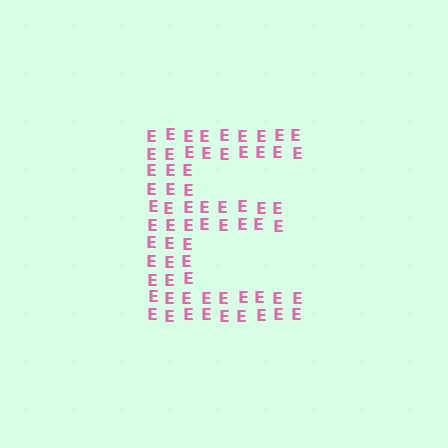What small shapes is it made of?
It is made of small letter E's.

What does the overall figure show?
The overall figure shows the letter E.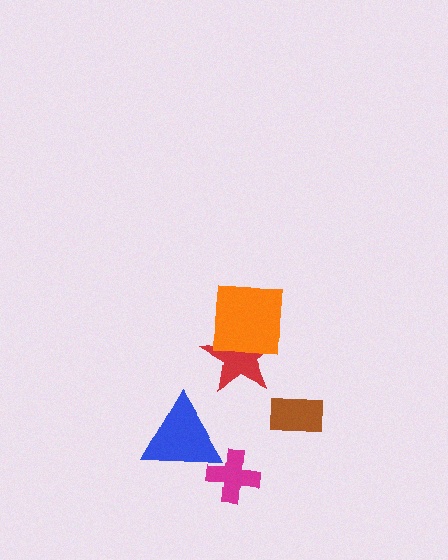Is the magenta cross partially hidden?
Yes, it is partially covered by another shape.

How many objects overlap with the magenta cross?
1 object overlaps with the magenta cross.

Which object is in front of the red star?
The orange square is in front of the red star.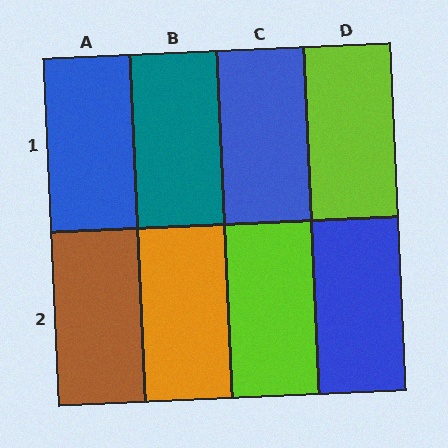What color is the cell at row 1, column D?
Lime.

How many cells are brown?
1 cell is brown.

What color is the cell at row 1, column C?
Blue.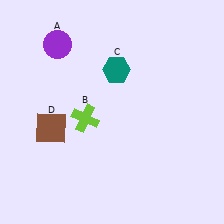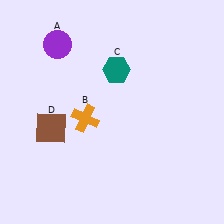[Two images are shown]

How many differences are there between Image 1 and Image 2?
There is 1 difference between the two images.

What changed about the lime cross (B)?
In Image 1, B is lime. In Image 2, it changed to orange.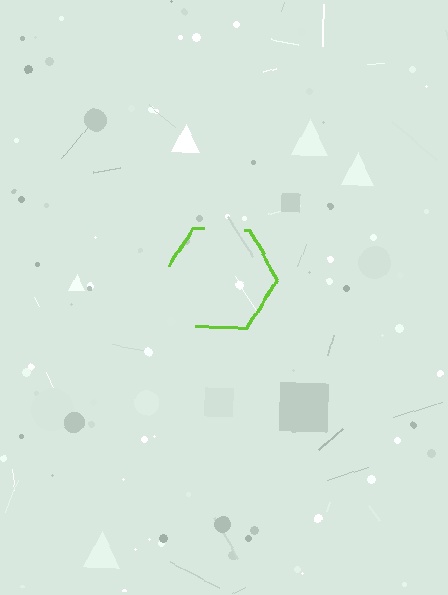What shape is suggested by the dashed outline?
The dashed outline suggests a hexagon.